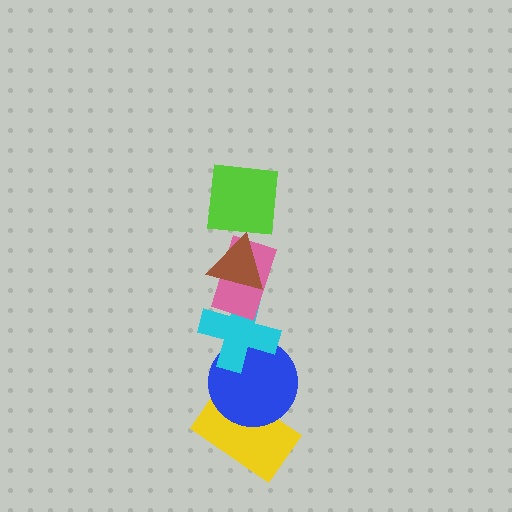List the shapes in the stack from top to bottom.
From top to bottom: the lime square, the brown triangle, the pink rectangle, the cyan cross, the blue circle, the yellow rectangle.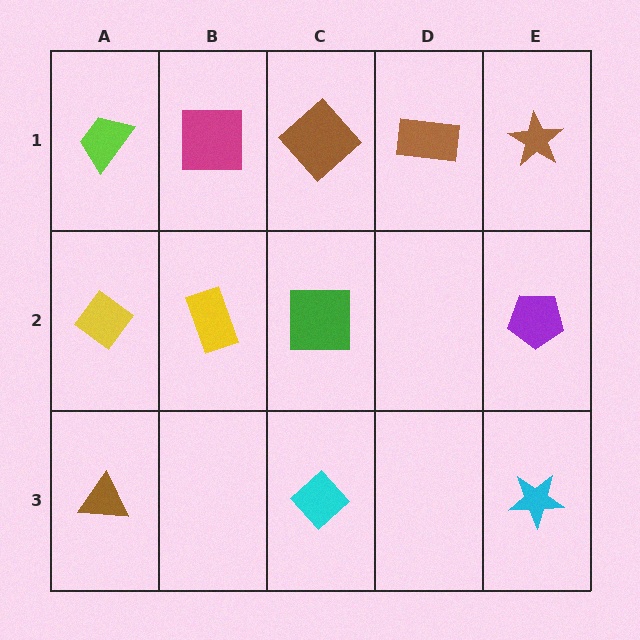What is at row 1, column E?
A brown star.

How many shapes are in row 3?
3 shapes.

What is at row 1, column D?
A brown rectangle.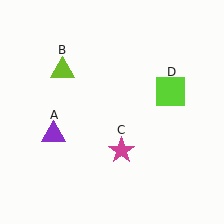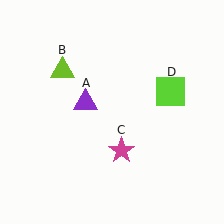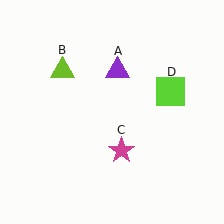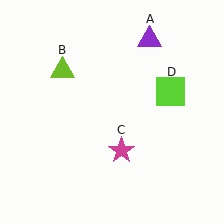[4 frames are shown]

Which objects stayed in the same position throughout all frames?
Lime triangle (object B) and magenta star (object C) and lime square (object D) remained stationary.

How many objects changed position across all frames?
1 object changed position: purple triangle (object A).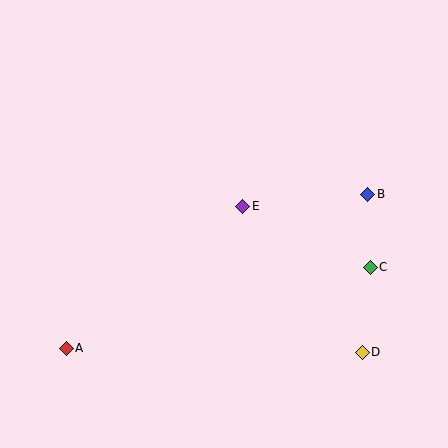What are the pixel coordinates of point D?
Point D is at (362, 352).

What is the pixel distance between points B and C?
The distance between B and C is 73 pixels.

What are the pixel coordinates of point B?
Point B is at (368, 194).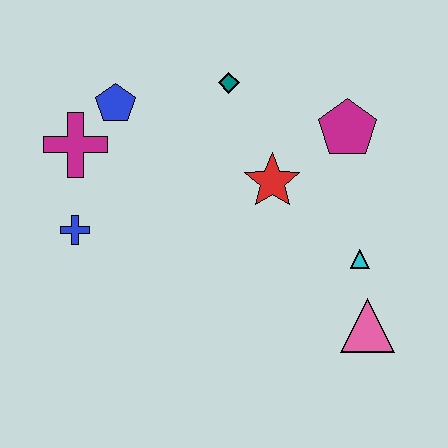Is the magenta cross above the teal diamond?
No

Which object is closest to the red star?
The magenta pentagon is closest to the red star.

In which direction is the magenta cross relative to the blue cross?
The magenta cross is above the blue cross.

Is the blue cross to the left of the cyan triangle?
Yes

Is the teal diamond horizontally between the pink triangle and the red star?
No